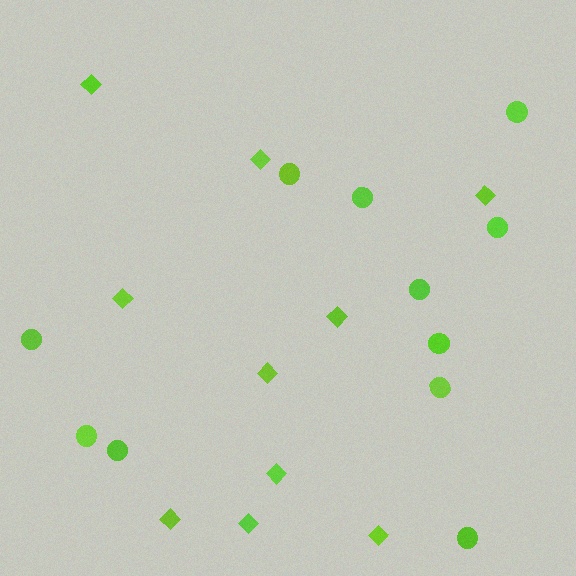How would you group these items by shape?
There are 2 groups: one group of diamonds (10) and one group of circles (11).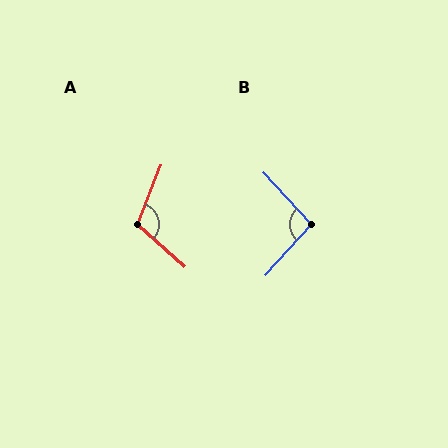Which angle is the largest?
A, at approximately 110 degrees.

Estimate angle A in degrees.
Approximately 110 degrees.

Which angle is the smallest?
B, at approximately 95 degrees.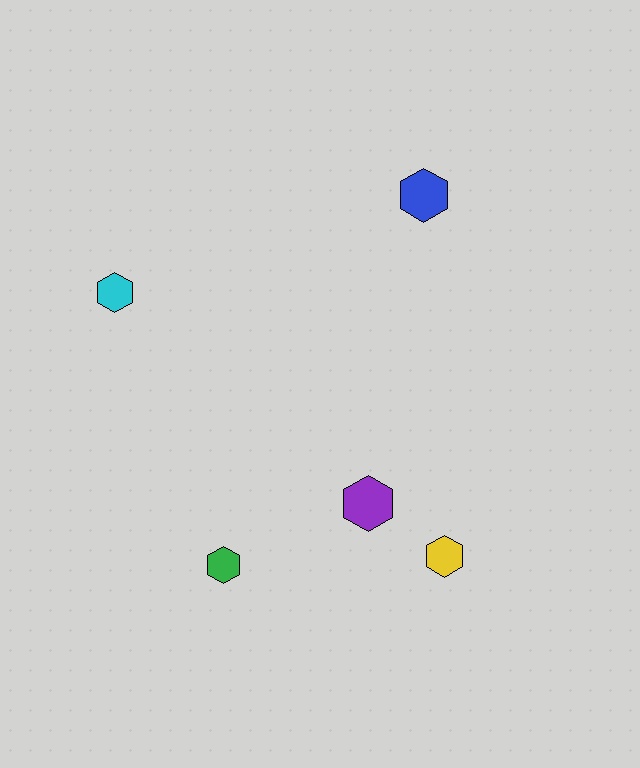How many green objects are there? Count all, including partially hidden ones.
There is 1 green object.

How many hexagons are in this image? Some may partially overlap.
There are 5 hexagons.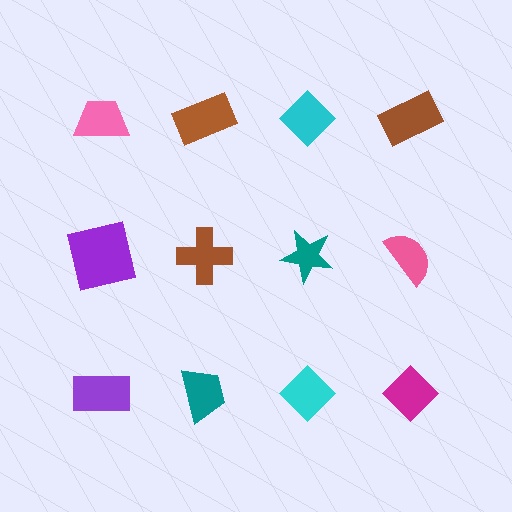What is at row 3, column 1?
A purple rectangle.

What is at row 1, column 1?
A pink trapezoid.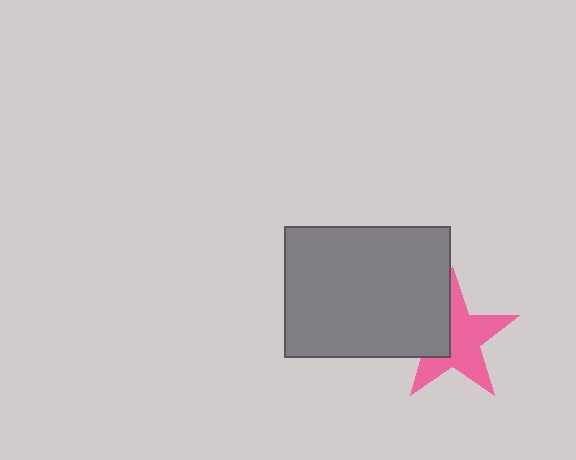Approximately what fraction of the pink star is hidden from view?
Roughly 36% of the pink star is hidden behind the gray rectangle.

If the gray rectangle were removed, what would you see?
You would see the complete pink star.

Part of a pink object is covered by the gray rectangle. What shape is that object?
It is a star.